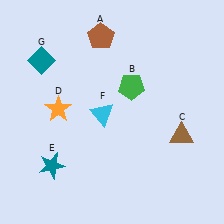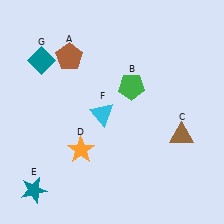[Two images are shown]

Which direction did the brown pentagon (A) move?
The brown pentagon (A) moved left.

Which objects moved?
The objects that moved are: the brown pentagon (A), the orange star (D), the teal star (E).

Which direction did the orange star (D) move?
The orange star (D) moved down.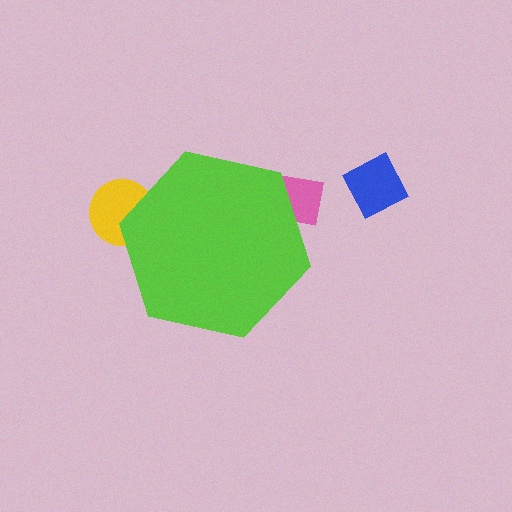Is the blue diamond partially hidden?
No, the blue diamond is fully visible.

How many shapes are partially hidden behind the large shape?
2 shapes are partially hidden.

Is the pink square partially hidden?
Yes, the pink square is partially hidden behind the lime hexagon.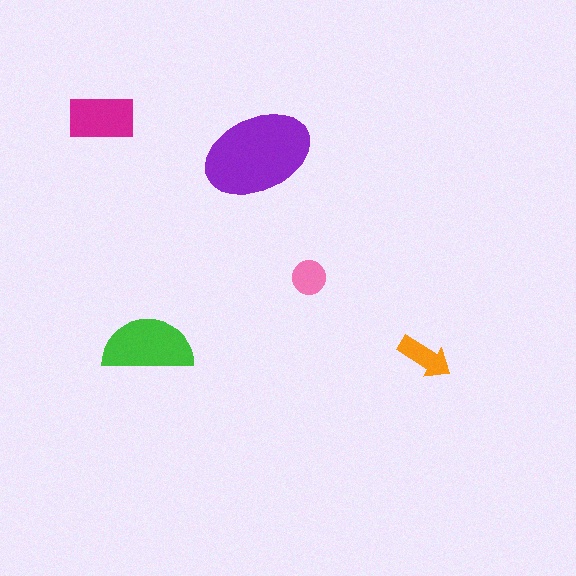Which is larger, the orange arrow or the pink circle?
The orange arrow.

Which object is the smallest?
The pink circle.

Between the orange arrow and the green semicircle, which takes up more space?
The green semicircle.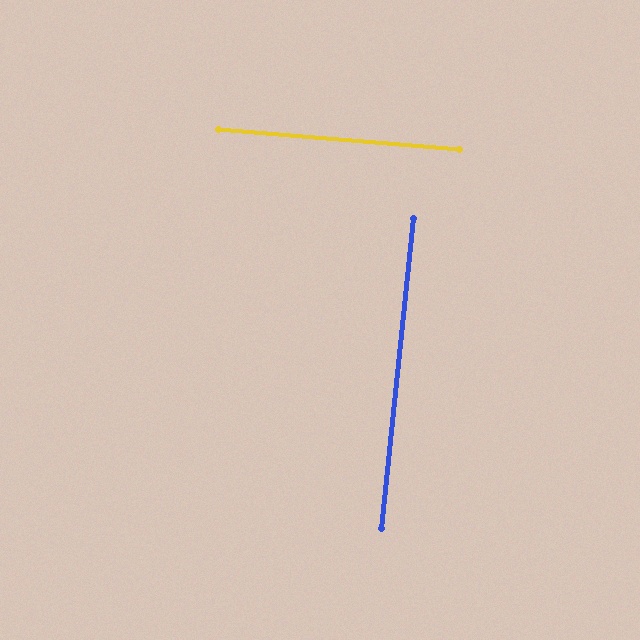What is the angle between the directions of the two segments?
Approximately 89 degrees.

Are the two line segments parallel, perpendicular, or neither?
Perpendicular — they meet at approximately 89°.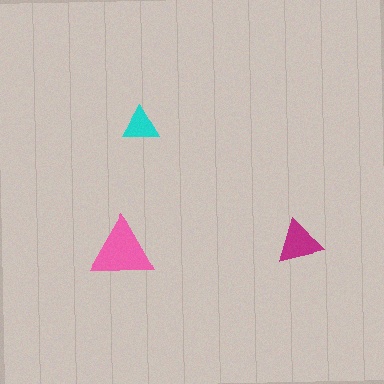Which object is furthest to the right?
The magenta triangle is rightmost.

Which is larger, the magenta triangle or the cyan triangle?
The magenta one.